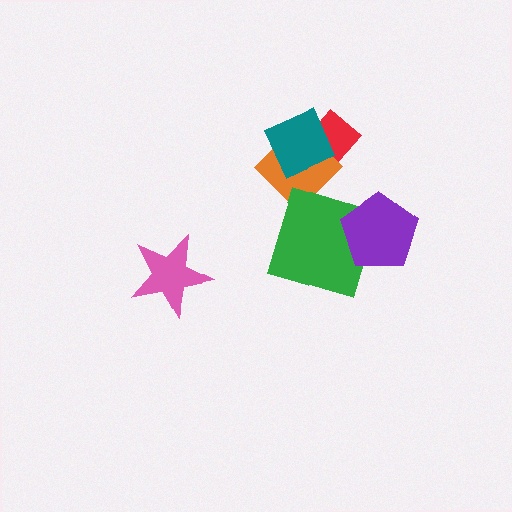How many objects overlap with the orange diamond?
3 objects overlap with the orange diamond.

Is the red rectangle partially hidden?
Yes, it is partially covered by another shape.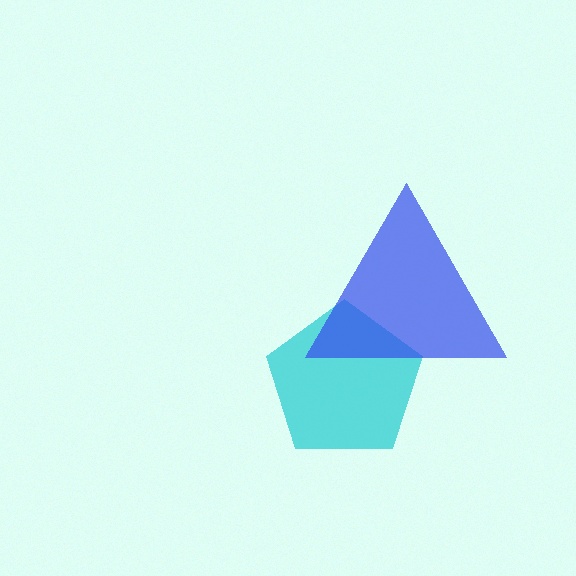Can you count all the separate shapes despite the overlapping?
Yes, there are 2 separate shapes.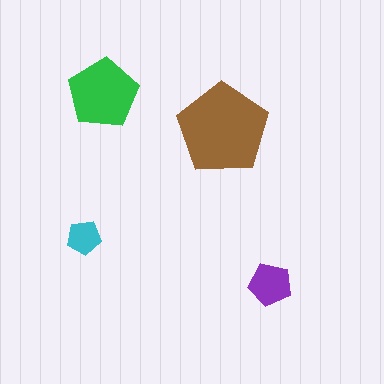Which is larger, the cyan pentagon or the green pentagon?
The green one.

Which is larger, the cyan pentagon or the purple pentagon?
The purple one.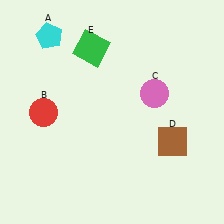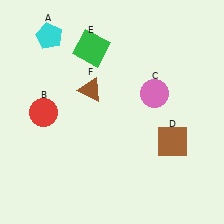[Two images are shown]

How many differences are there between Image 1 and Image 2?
There is 1 difference between the two images.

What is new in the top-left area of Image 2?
A brown triangle (F) was added in the top-left area of Image 2.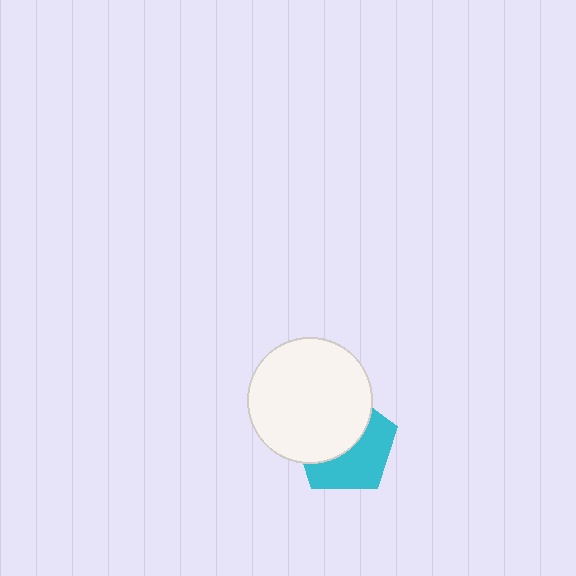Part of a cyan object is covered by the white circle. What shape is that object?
It is a pentagon.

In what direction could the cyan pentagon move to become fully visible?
The cyan pentagon could move toward the lower-right. That would shift it out from behind the white circle entirely.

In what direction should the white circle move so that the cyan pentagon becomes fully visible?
The white circle should move toward the upper-left. That is the shortest direction to clear the overlap and leave the cyan pentagon fully visible.